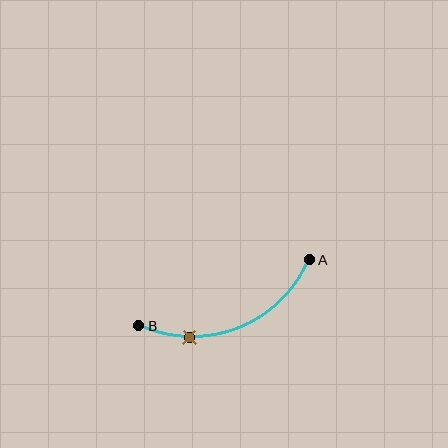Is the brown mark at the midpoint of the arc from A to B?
No. The brown mark lies on the arc but is closer to endpoint B. The arc midpoint would be at the point on the curve equidistant along the arc from both A and B.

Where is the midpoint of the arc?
The arc midpoint is the point on the curve farthest from the straight line joining A and B. It sits below that line.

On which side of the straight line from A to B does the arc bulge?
The arc bulges below the straight line connecting A and B.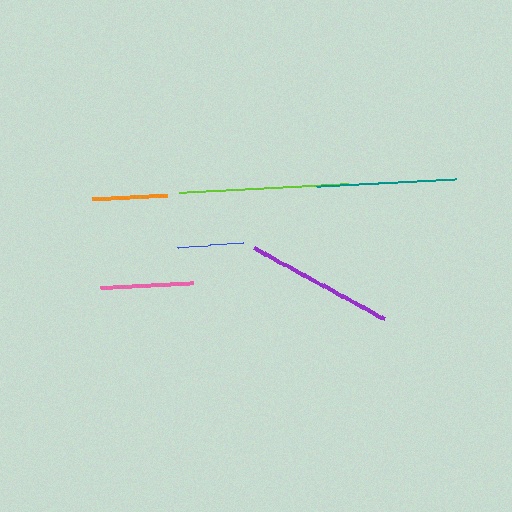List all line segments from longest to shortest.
From longest to shortest: lime, purple, teal, pink, orange, blue.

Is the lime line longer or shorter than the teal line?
The lime line is longer than the teal line.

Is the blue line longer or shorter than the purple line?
The purple line is longer than the blue line.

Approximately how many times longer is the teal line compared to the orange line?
The teal line is approximately 1.9 times the length of the orange line.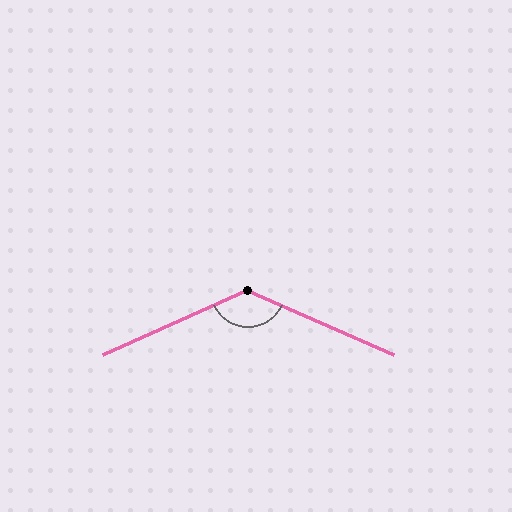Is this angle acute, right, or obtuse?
It is obtuse.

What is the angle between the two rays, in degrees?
Approximately 132 degrees.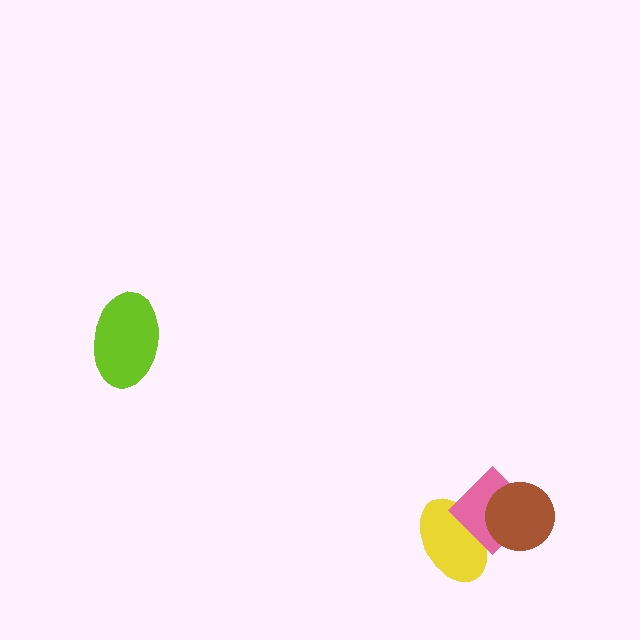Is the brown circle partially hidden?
No, no other shape covers it.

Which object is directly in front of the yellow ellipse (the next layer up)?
The pink diamond is directly in front of the yellow ellipse.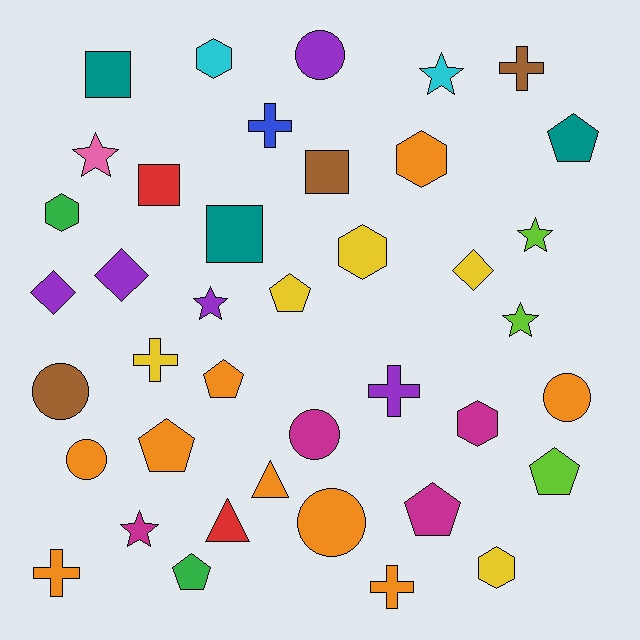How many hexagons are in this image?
There are 6 hexagons.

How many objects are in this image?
There are 40 objects.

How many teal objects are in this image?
There are 3 teal objects.